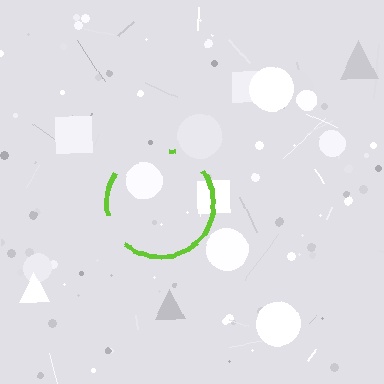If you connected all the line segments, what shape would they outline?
They would outline a circle.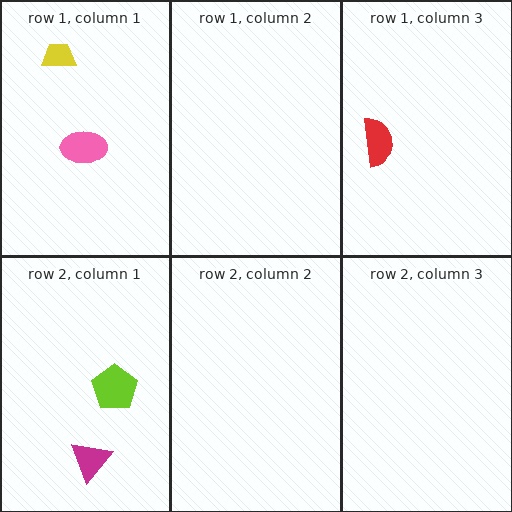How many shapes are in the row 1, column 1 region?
2.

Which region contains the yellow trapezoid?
The row 1, column 1 region.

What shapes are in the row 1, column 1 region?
The pink ellipse, the yellow trapezoid.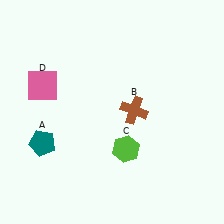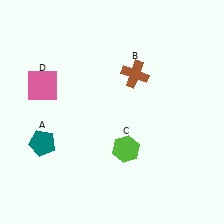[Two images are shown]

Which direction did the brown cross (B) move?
The brown cross (B) moved up.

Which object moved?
The brown cross (B) moved up.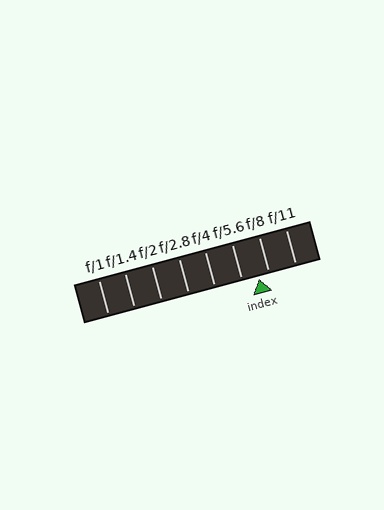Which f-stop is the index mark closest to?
The index mark is closest to f/8.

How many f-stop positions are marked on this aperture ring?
There are 8 f-stop positions marked.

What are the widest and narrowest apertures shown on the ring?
The widest aperture shown is f/1 and the narrowest is f/11.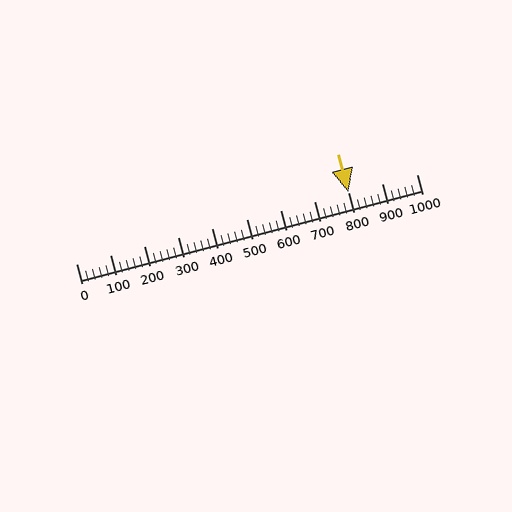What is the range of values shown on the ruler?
The ruler shows values from 0 to 1000.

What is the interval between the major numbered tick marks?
The major tick marks are spaced 100 units apart.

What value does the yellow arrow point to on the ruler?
The yellow arrow points to approximately 800.